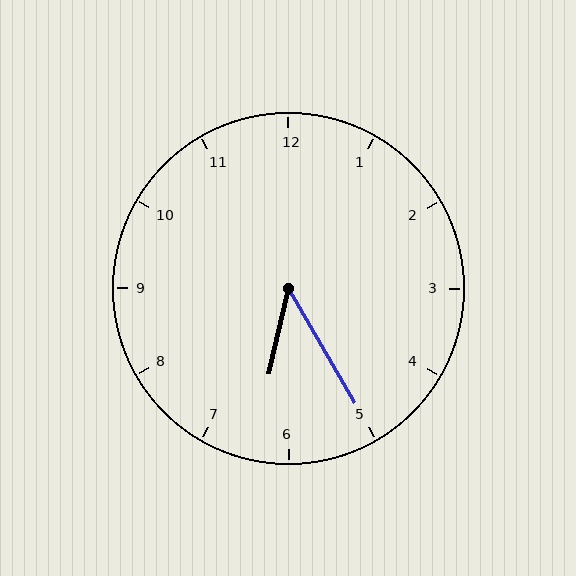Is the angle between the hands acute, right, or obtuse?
It is acute.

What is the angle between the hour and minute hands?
Approximately 42 degrees.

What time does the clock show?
6:25.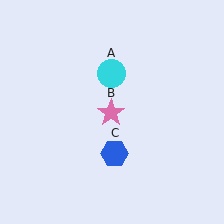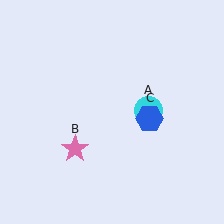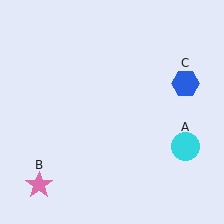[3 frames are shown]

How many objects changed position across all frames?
3 objects changed position: cyan circle (object A), pink star (object B), blue hexagon (object C).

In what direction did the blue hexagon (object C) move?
The blue hexagon (object C) moved up and to the right.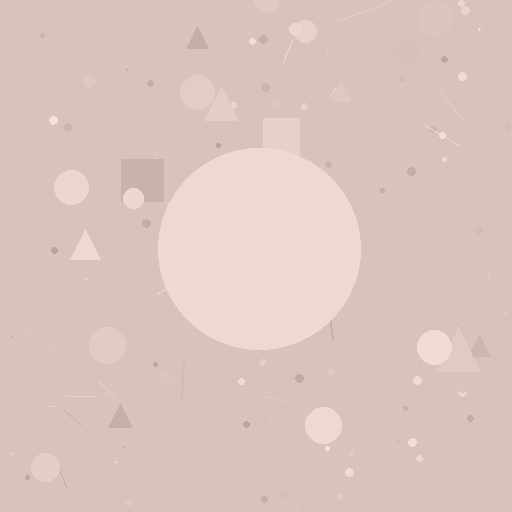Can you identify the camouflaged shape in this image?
The camouflaged shape is a circle.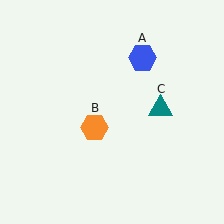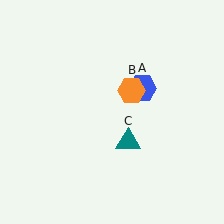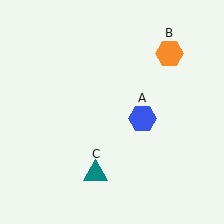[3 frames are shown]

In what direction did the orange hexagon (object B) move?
The orange hexagon (object B) moved up and to the right.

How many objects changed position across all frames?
3 objects changed position: blue hexagon (object A), orange hexagon (object B), teal triangle (object C).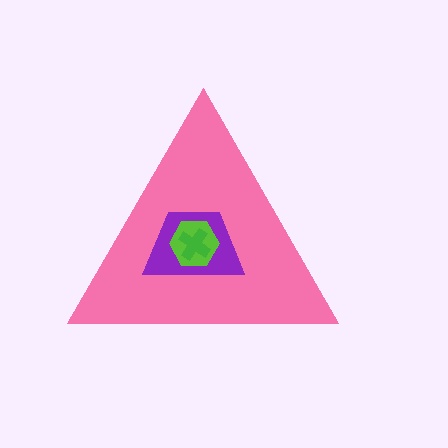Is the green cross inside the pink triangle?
Yes.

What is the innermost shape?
The green cross.